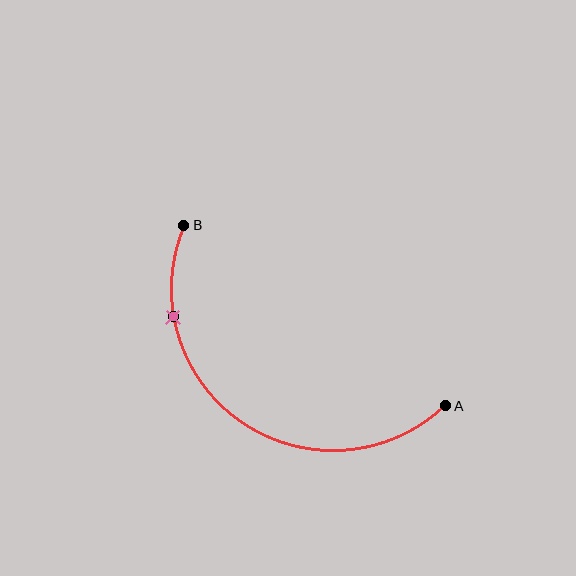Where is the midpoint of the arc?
The arc midpoint is the point on the curve farthest from the straight line joining A and B. It sits below and to the left of that line.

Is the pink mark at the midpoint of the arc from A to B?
No. The pink mark lies on the arc but is closer to endpoint B. The arc midpoint would be at the point on the curve equidistant along the arc from both A and B.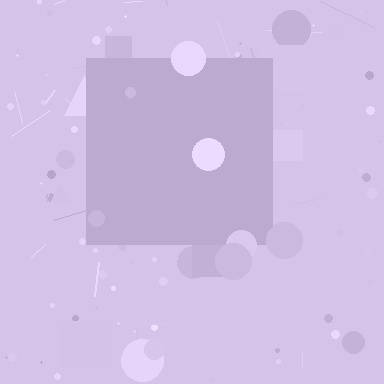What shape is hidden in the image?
A square is hidden in the image.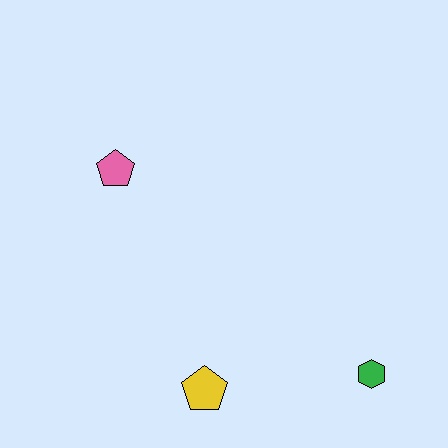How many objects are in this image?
There are 3 objects.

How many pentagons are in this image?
There are 2 pentagons.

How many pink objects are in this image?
There is 1 pink object.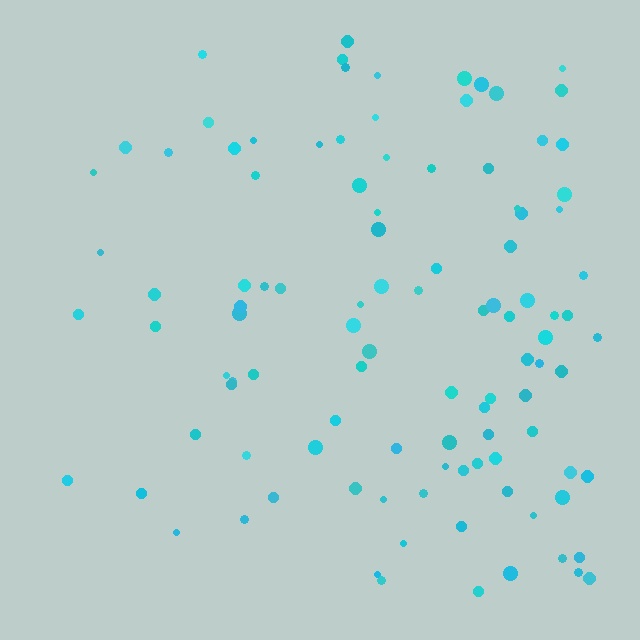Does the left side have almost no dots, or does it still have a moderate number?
Still a moderate number, just noticeably fewer than the right.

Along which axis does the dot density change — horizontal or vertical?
Horizontal.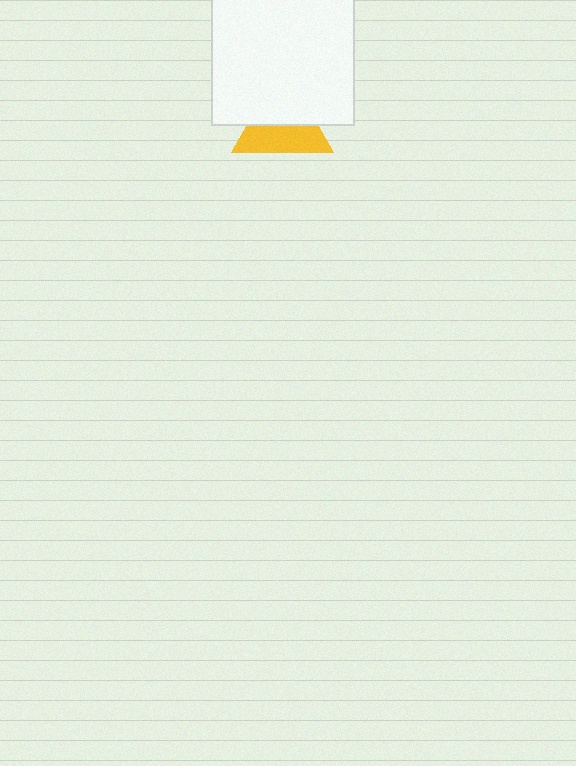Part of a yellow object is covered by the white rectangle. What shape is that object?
It is a triangle.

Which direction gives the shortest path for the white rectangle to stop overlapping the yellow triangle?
Moving up gives the shortest separation.